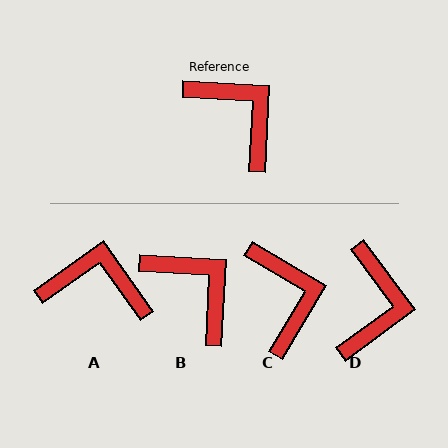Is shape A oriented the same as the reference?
No, it is off by about 38 degrees.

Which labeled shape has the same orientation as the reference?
B.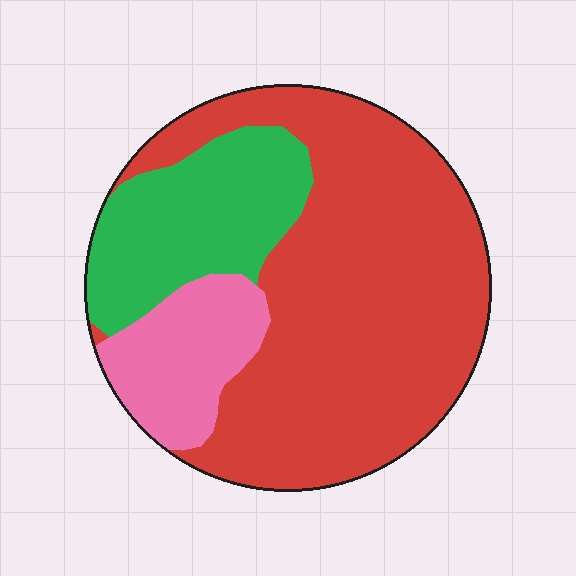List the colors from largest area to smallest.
From largest to smallest: red, green, pink.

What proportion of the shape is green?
Green takes up about one fifth (1/5) of the shape.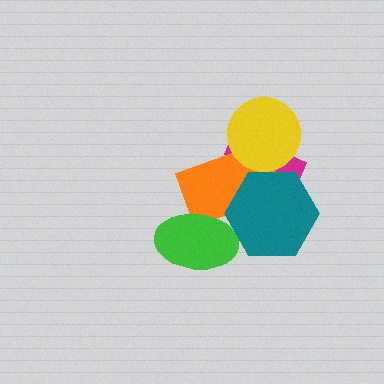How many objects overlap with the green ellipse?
2 objects overlap with the green ellipse.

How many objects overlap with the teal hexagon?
3 objects overlap with the teal hexagon.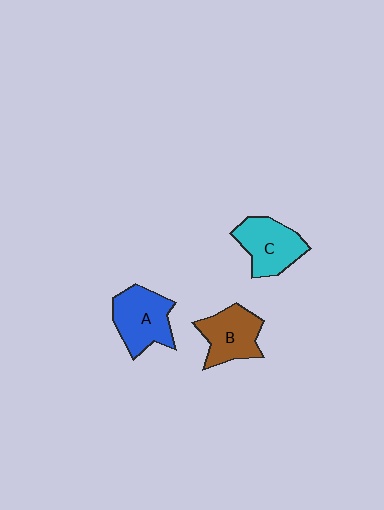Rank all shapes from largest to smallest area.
From largest to smallest: A (blue), C (cyan), B (brown).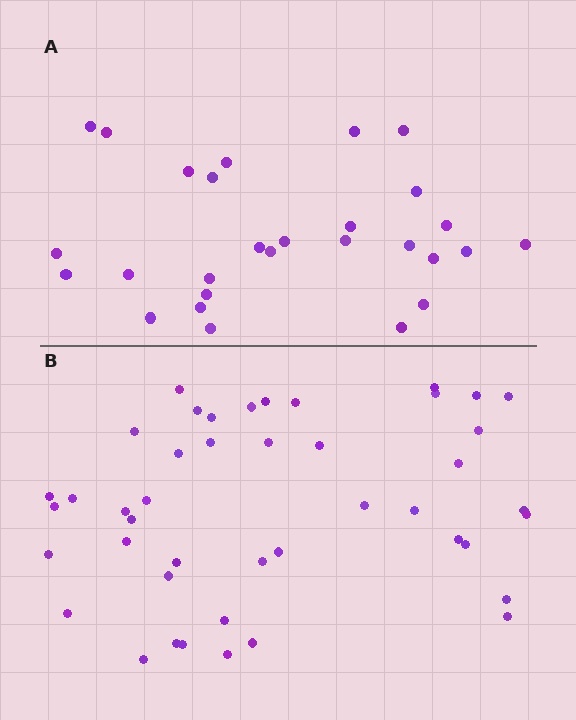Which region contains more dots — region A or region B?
Region B (the bottom region) has more dots.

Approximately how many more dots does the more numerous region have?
Region B has approximately 15 more dots than region A.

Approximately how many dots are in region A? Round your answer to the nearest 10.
About 30 dots. (The exact count is 28, which rounds to 30.)